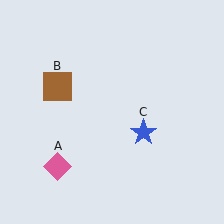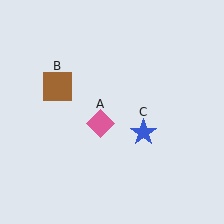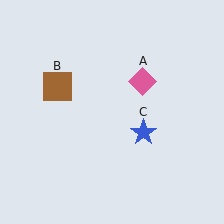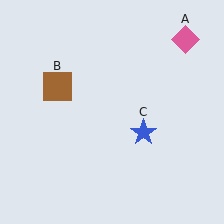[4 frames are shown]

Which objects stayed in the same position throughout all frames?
Brown square (object B) and blue star (object C) remained stationary.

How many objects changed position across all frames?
1 object changed position: pink diamond (object A).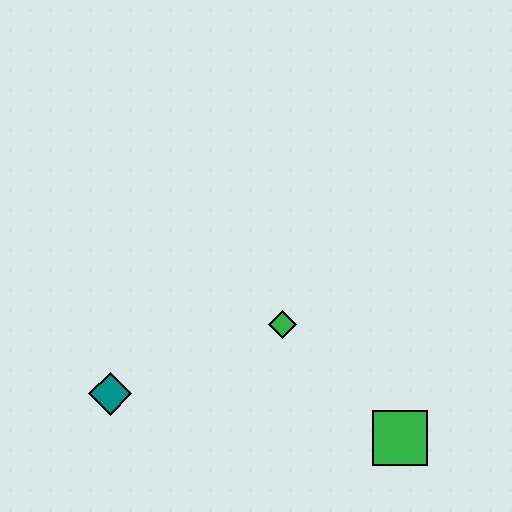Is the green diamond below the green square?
No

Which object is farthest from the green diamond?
The teal diamond is farthest from the green diamond.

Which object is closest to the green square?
The green diamond is closest to the green square.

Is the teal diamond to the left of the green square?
Yes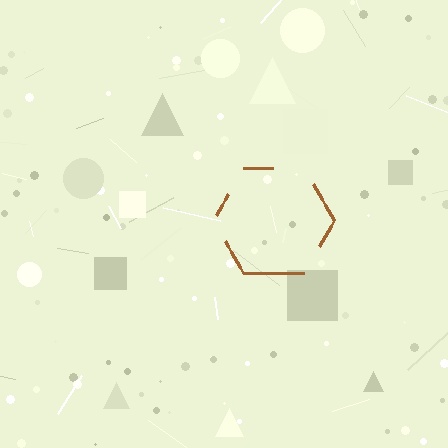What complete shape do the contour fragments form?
The contour fragments form a hexagon.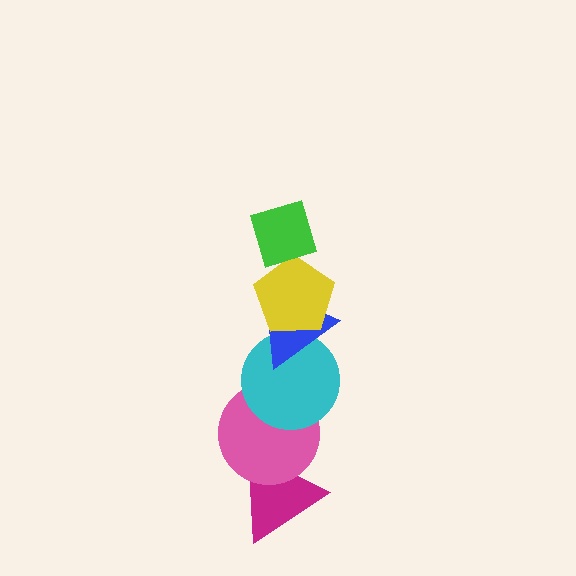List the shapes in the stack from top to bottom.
From top to bottom: the green diamond, the yellow pentagon, the blue triangle, the cyan circle, the pink circle, the magenta triangle.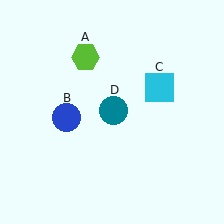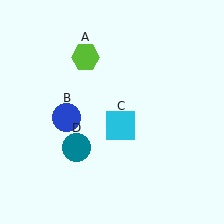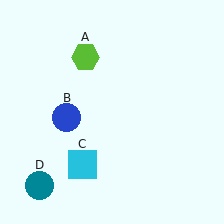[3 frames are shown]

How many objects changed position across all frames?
2 objects changed position: cyan square (object C), teal circle (object D).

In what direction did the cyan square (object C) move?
The cyan square (object C) moved down and to the left.